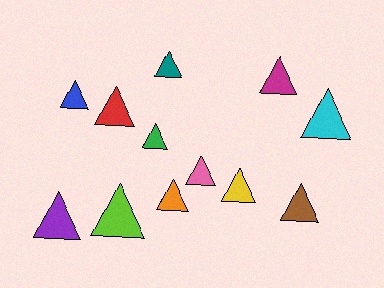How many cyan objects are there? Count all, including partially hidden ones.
There is 1 cyan object.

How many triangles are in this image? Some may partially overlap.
There are 12 triangles.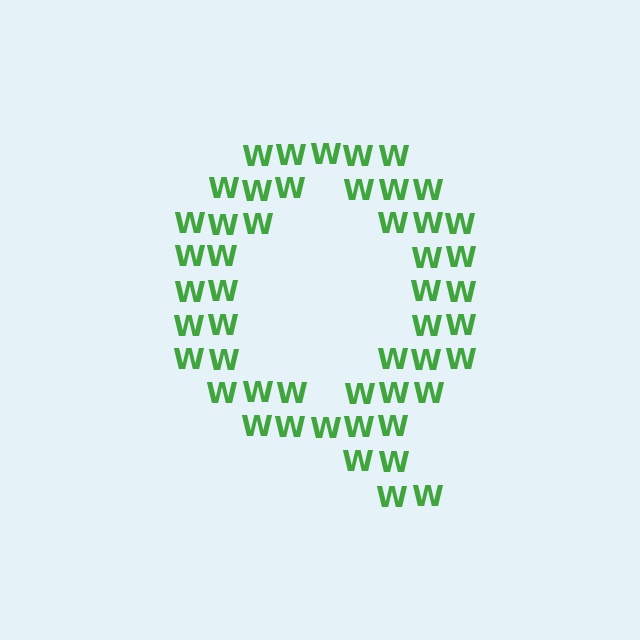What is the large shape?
The large shape is the letter Q.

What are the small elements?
The small elements are letter W's.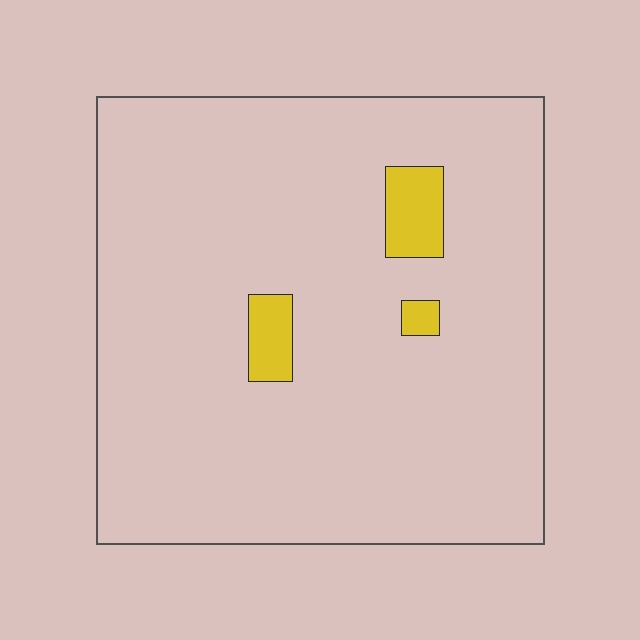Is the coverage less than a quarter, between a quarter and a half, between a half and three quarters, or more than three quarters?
Less than a quarter.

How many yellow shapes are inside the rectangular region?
3.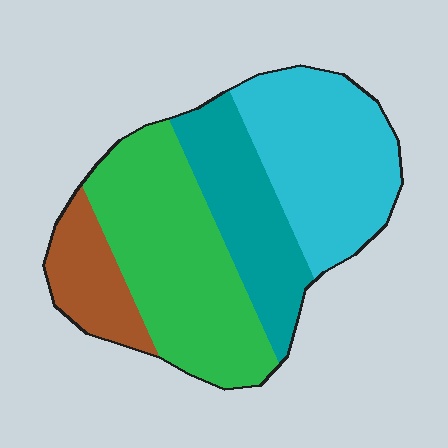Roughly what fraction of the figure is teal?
Teal covers about 20% of the figure.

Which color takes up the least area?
Brown, at roughly 10%.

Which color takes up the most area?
Green, at roughly 35%.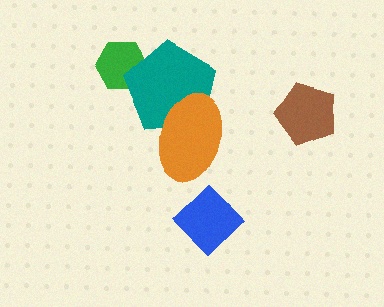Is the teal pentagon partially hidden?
Yes, it is partially covered by another shape.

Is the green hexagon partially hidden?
Yes, it is partially covered by another shape.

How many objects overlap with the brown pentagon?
0 objects overlap with the brown pentagon.